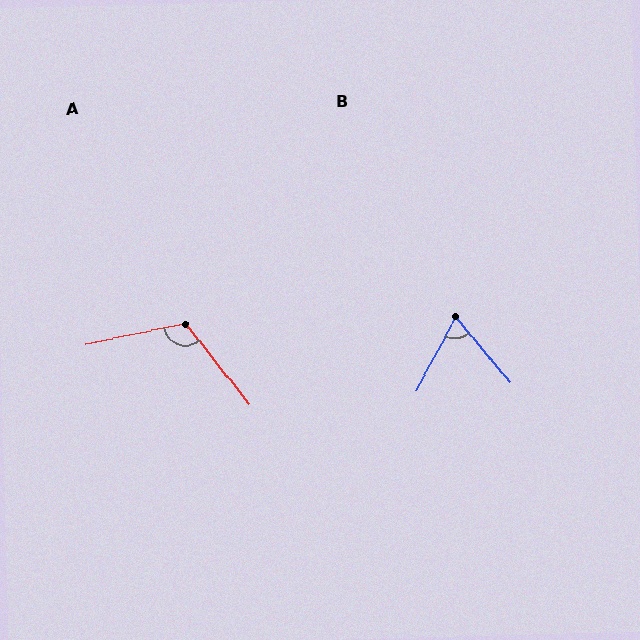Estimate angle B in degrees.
Approximately 68 degrees.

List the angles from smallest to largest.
B (68°), A (117°).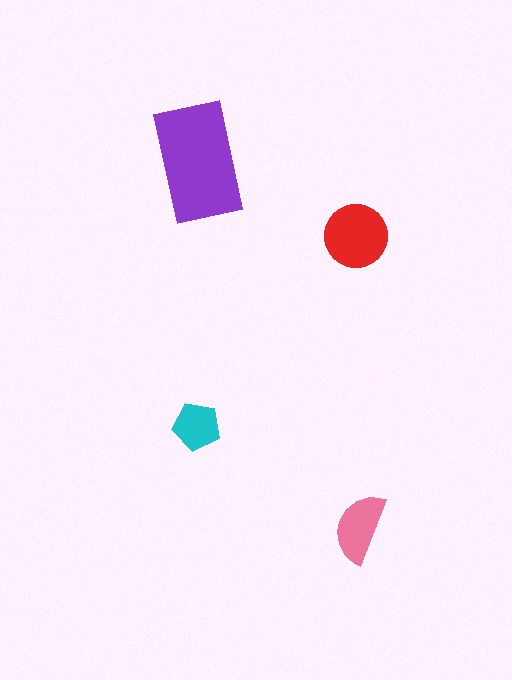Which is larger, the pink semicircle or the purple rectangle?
The purple rectangle.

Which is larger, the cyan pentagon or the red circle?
The red circle.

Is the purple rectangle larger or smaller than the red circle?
Larger.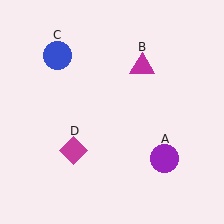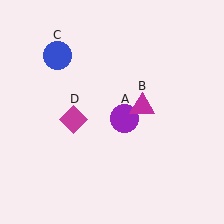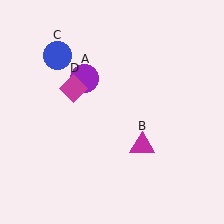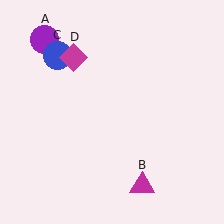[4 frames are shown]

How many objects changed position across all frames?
3 objects changed position: purple circle (object A), magenta triangle (object B), magenta diamond (object D).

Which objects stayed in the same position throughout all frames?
Blue circle (object C) remained stationary.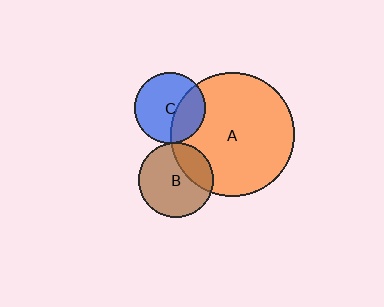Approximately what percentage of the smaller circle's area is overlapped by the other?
Approximately 5%.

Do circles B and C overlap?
Yes.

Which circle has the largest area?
Circle A (orange).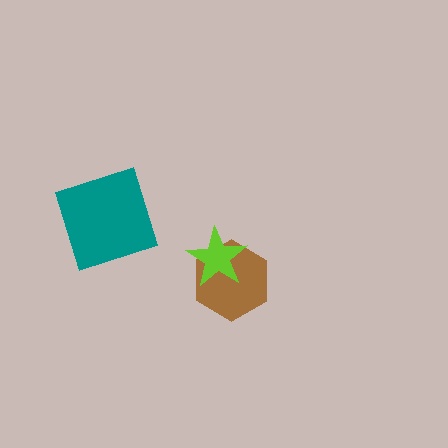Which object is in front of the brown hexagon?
The lime star is in front of the brown hexagon.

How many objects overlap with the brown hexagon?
1 object overlaps with the brown hexagon.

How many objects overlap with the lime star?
1 object overlaps with the lime star.